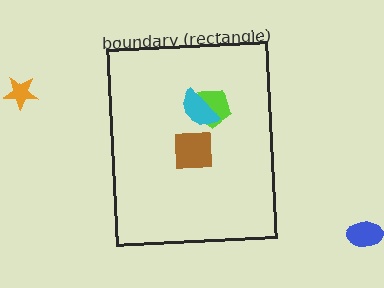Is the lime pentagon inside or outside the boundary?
Inside.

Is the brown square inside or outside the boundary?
Inside.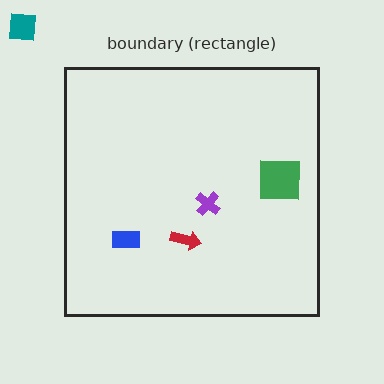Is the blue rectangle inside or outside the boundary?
Inside.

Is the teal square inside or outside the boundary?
Outside.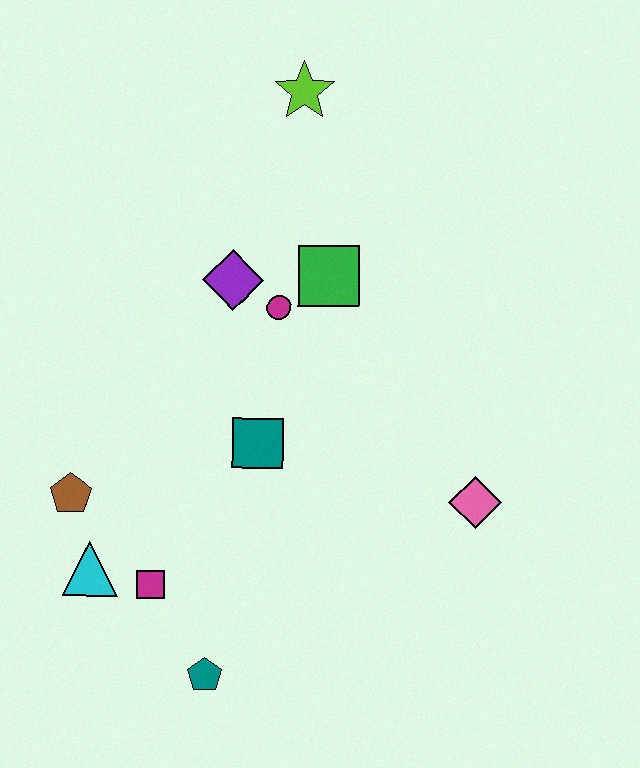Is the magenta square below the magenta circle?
Yes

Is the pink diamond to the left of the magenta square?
No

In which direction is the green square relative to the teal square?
The green square is above the teal square.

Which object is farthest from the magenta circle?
The teal pentagon is farthest from the magenta circle.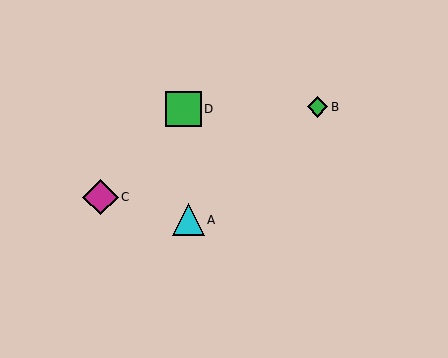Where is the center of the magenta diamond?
The center of the magenta diamond is at (101, 197).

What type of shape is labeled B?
Shape B is a green diamond.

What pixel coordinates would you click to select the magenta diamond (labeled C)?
Click at (101, 197) to select the magenta diamond C.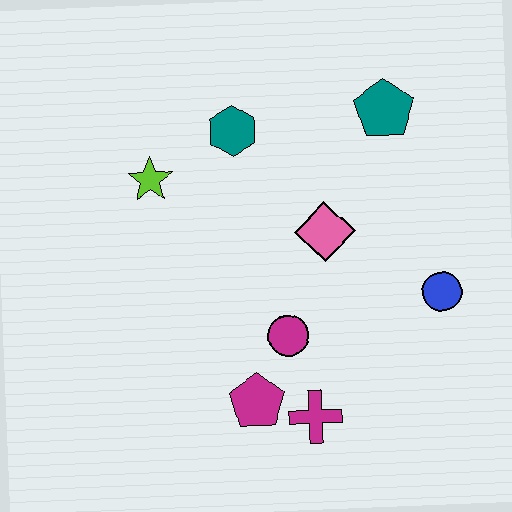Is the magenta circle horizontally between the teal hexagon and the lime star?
No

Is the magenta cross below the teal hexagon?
Yes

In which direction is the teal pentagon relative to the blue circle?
The teal pentagon is above the blue circle.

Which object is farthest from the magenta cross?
The teal pentagon is farthest from the magenta cross.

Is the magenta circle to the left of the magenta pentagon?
No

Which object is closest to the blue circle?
The pink diamond is closest to the blue circle.